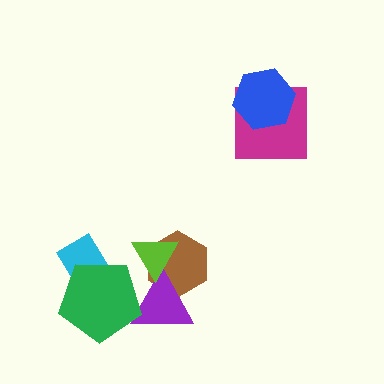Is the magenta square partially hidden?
Yes, it is partially covered by another shape.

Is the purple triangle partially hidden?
Yes, it is partially covered by another shape.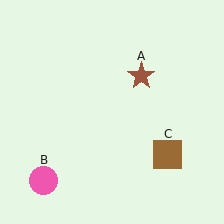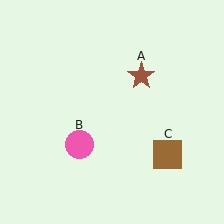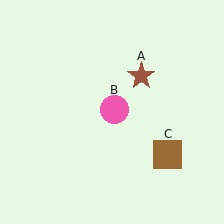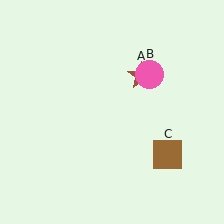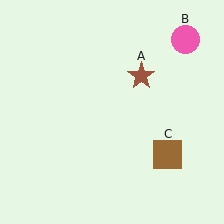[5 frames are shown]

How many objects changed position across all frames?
1 object changed position: pink circle (object B).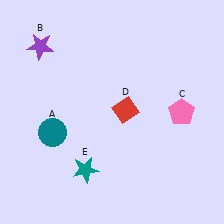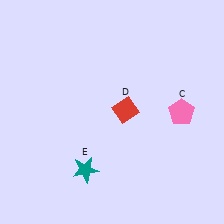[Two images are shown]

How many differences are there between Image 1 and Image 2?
There are 2 differences between the two images.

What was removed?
The purple star (B), the teal circle (A) were removed in Image 2.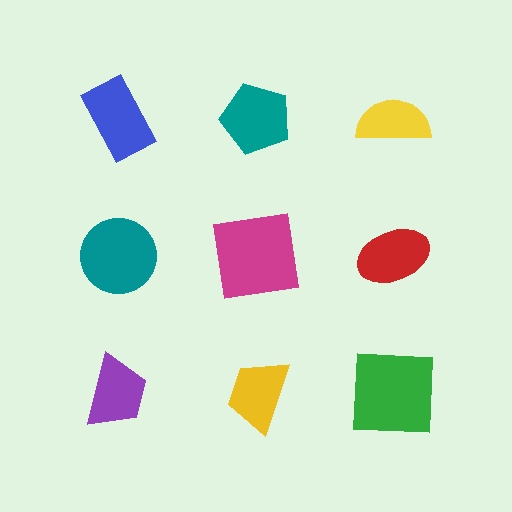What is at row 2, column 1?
A teal circle.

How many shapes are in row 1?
3 shapes.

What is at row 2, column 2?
A magenta square.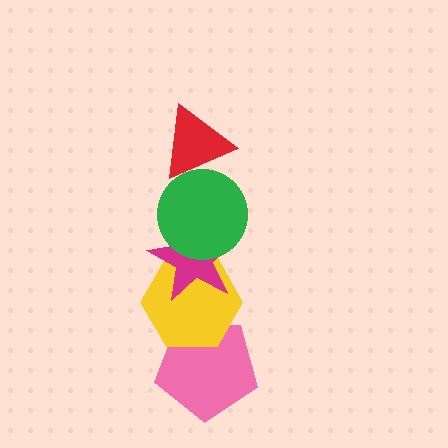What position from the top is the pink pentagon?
The pink pentagon is 5th from the top.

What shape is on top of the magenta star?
The green circle is on top of the magenta star.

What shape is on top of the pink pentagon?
The yellow hexagon is on top of the pink pentagon.